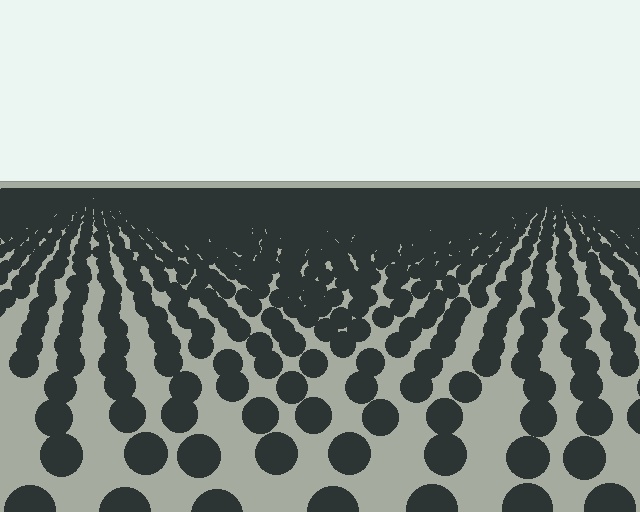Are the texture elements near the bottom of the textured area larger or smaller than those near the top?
Larger. Near the bottom, elements are closer to the viewer and appear at a bigger on-screen size.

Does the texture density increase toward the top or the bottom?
Density increases toward the top.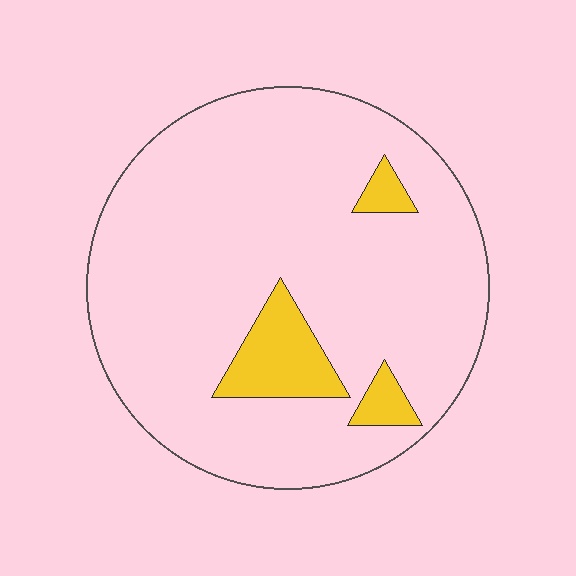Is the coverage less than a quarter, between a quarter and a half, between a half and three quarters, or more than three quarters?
Less than a quarter.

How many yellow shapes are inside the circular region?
3.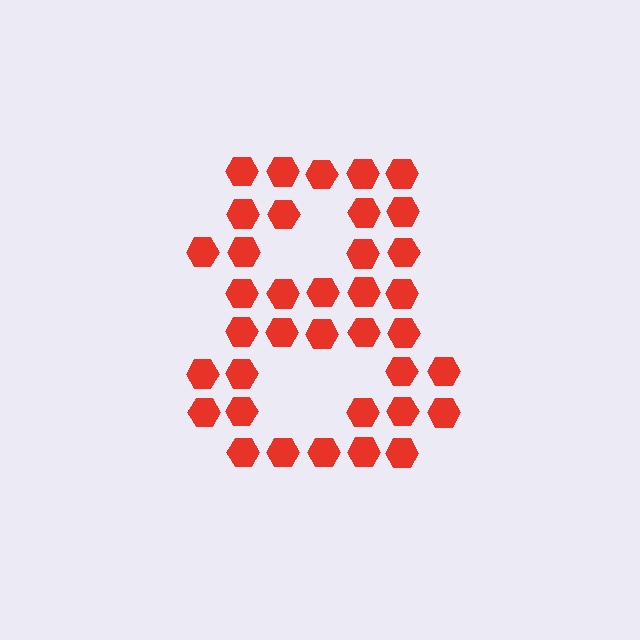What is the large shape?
The large shape is the digit 8.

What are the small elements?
The small elements are hexagons.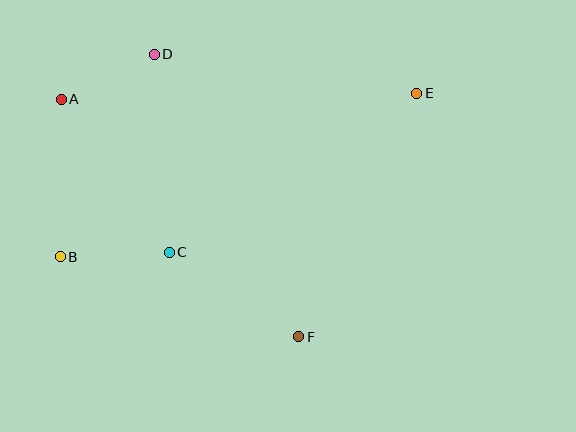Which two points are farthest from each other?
Points B and E are farthest from each other.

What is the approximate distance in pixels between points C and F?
The distance between C and F is approximately 154 pixels.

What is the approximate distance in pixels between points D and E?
The distance between D and E is approximately 265 pixels.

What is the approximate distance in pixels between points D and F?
The distance between D and F is approximately 317 pixels.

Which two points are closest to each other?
Points A and D are closest to each other.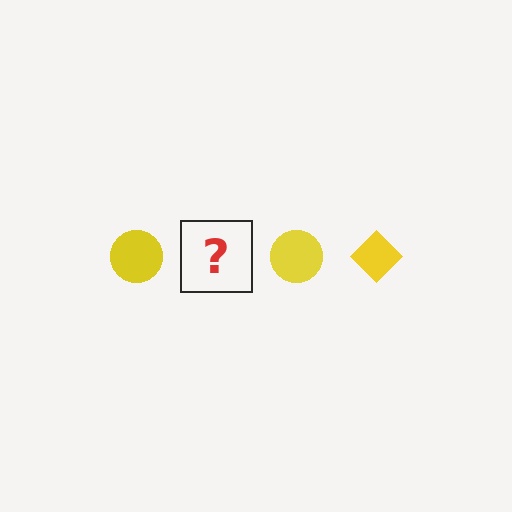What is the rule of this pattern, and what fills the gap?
The rule is that the pattern cycles through circle, diamond shapes in yellow. The gap should be filled with a yellow diamond.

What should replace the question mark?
The question mark should be replaced with a yellow diamond.